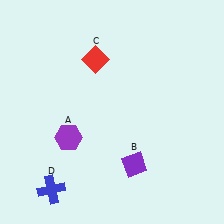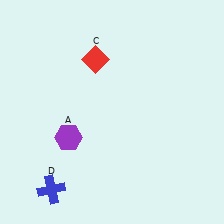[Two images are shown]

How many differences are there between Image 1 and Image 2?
There is 1 difference between the two images.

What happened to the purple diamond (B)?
The purple diamond (B) was removed in Image 2. It was in the bottom-right area of Image 1.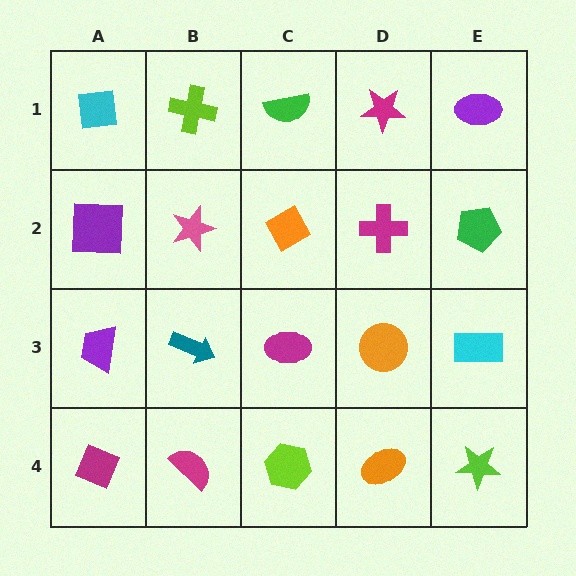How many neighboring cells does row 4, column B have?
3.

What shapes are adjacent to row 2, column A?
A cyan square (row 1, column A), a purple trapezoid (row 3, column A), a pink star (row 2, column B).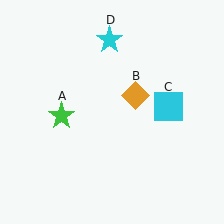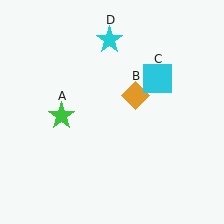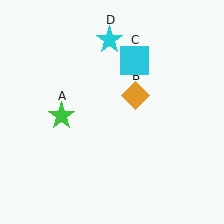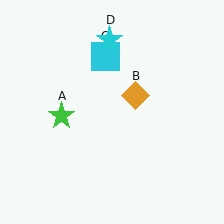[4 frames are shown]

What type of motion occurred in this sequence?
The cyan square (object C) rotated counterclockwise around the center of the scene.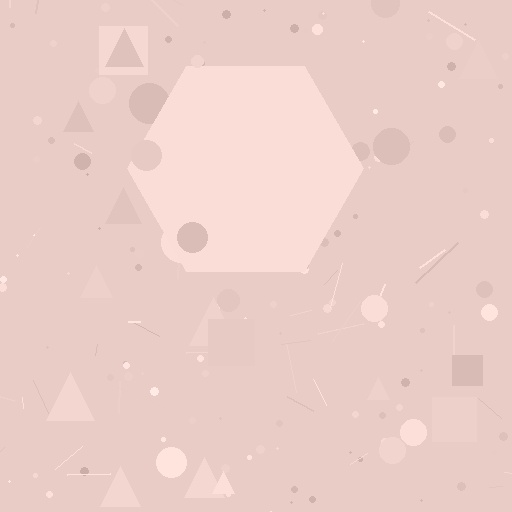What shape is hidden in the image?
A hexagon is hidden in the image.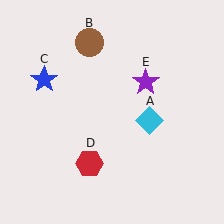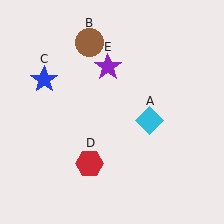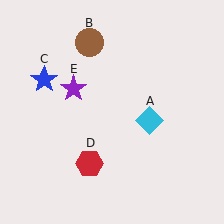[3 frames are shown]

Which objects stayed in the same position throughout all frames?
Cyan diamond (object A) and brown circle (object B) and blue star (object C) and red hexagon (object D) remained stationary.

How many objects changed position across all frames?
1 object changed position: purple star (object E).